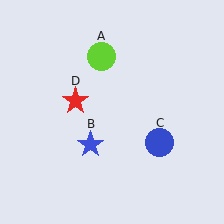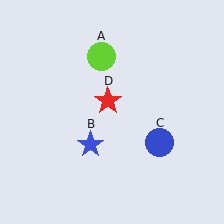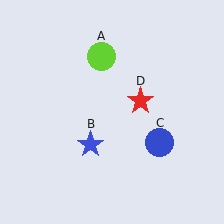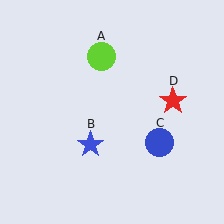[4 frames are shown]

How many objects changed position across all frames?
1 object changed position: red star (object D).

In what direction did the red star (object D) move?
The red star (object D) moved right.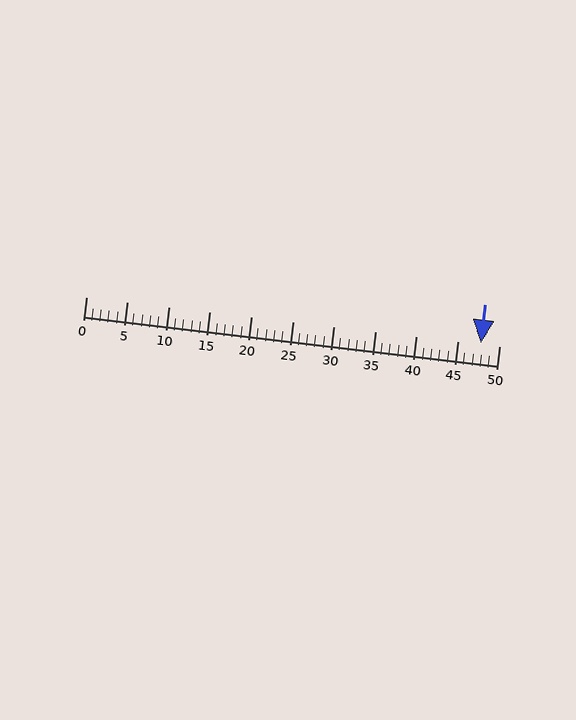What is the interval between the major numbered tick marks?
The major tick marks are spaced 5 units apart.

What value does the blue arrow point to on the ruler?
The blue arrow points to approximately 48.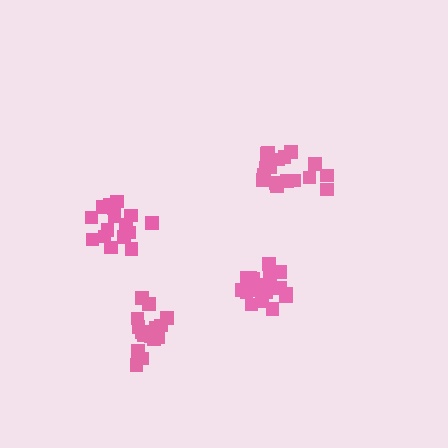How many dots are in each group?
Group 1: 18 dots, Group 2: 18 dots, Group 3: 17 dots, Group 4: 16 dots (69 total).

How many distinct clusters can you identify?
There are 4 distinct clusters.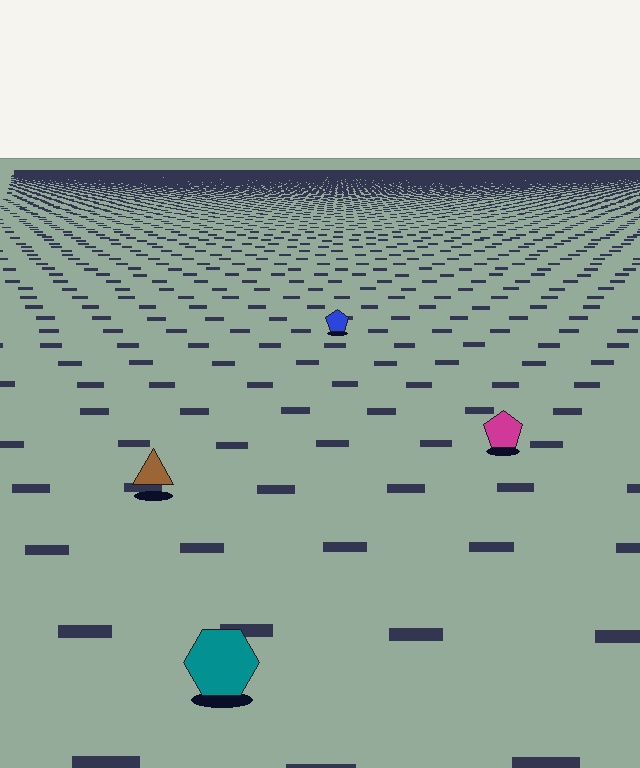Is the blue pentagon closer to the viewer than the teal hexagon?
No. The teal hexagon is closer — you can tell from the texture gradient: the ground texture is coarser near it.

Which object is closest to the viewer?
The teal hexagon is closest. The texture marks near it are larger and more spread out.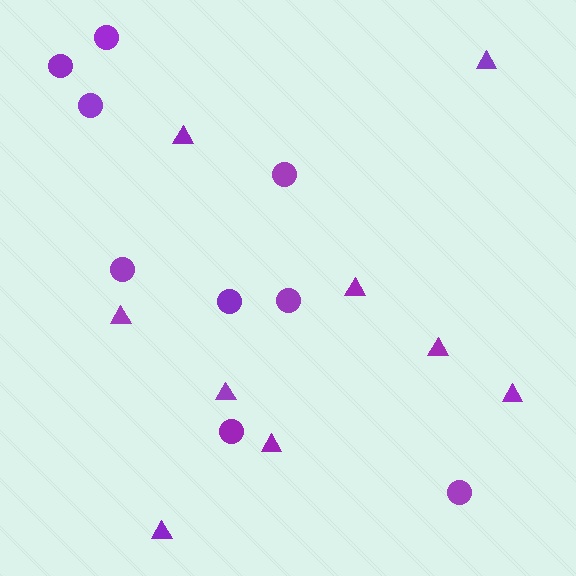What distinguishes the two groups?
There are 2 groups: one group of triangles (9) and one group of circles (9).